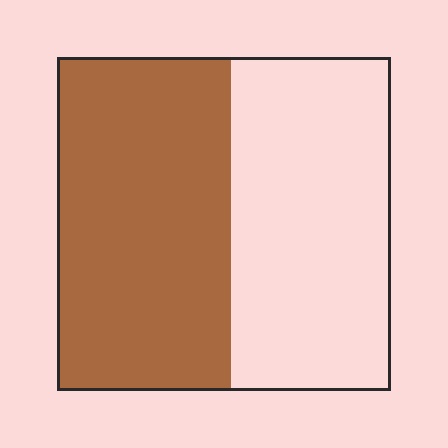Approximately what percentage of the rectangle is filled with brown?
Approximately 50%.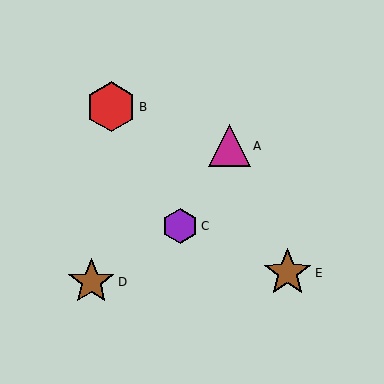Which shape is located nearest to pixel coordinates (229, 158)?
The magenta triangle (labeled A) at (230, 146) is nearest to that location.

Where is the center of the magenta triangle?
The center of the magenta triangle is at (230, 146).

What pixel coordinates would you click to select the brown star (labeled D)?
Click at (91, 282) to select the brown star D.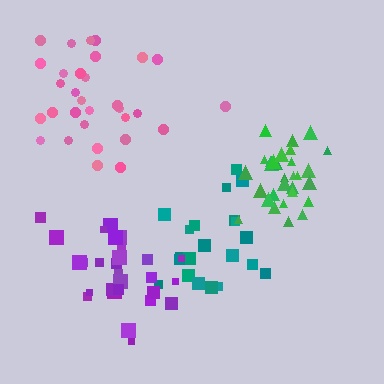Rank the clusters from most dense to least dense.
green, purple, pink, teal.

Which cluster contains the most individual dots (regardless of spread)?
Pink (31).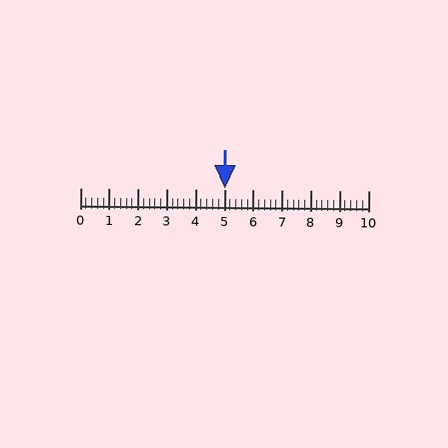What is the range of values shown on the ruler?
The ruler shows values from 0 to 10.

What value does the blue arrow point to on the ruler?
The blue arrow points to approximately 5.0.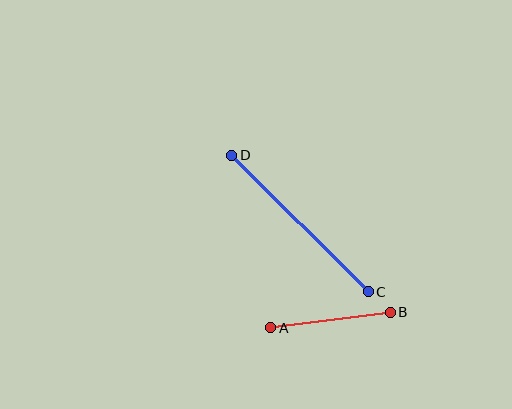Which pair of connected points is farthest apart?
Points C and D are farthest apart.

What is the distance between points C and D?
The distance is approximately 193 pixels.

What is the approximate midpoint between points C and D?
The midpoint is at approximately (300, 223) pixels.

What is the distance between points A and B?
The distance is approximately 120 pixels.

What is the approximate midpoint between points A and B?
The midpoint is at approximately (331, 320) pixels.